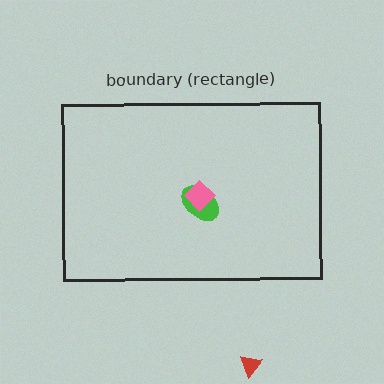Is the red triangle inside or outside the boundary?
Outside.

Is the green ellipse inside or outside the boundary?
Inside.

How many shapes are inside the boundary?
2 inside, 1 outside.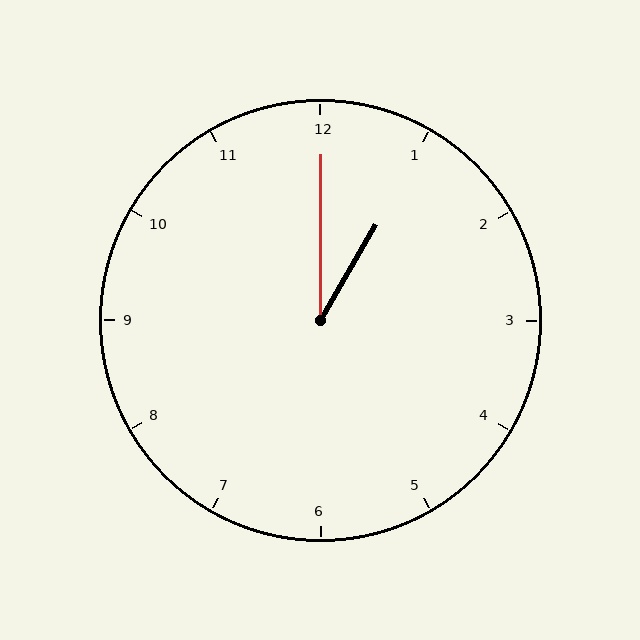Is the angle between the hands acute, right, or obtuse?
It is acute.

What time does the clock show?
1:00.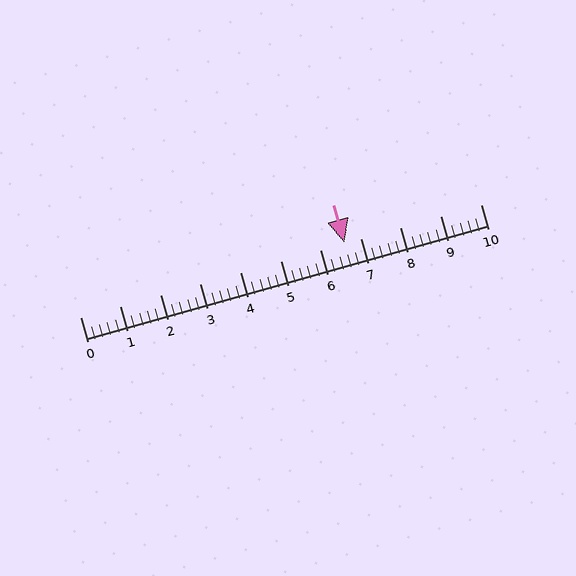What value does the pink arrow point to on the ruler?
The pink arrow points to approximately 6.6.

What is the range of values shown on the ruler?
The ruler shows values from 0 to 10.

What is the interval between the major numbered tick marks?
The major tick marks are spaced 1 units apart.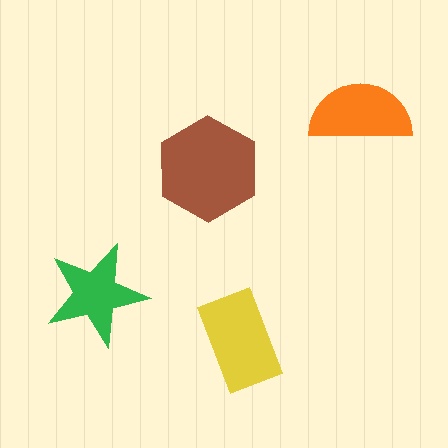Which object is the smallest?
The green star.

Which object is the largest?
The brown hexagon.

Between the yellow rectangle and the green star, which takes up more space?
The yellow rectangle.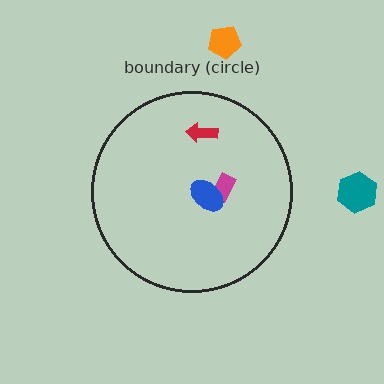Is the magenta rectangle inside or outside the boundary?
Inside.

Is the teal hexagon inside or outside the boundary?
Outside.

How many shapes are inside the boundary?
3 inside, 2 outside.